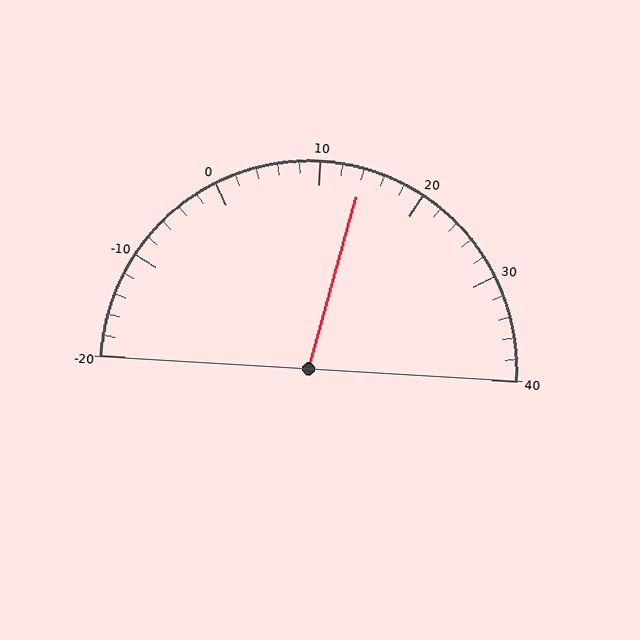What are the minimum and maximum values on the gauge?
The gauge ranges from -20 to 40.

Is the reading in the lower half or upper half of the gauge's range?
The reading is in the upper half of the range (-20 to 40).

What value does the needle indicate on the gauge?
The needle indicates approximately 14.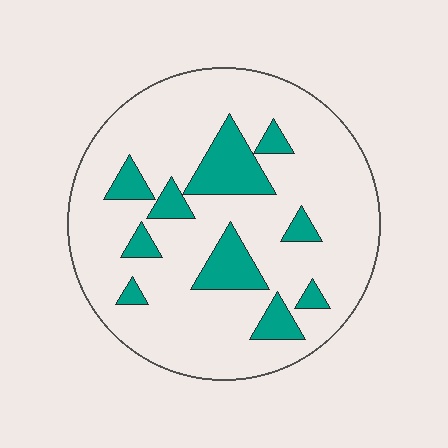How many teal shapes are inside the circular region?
10.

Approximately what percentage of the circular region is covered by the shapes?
Approximately 20%.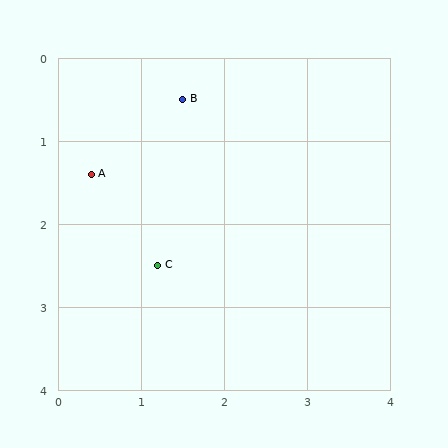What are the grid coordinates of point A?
Point A is at approximately (0.4, 1.4).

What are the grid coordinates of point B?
Point B is at approximately (1.5, 0.5).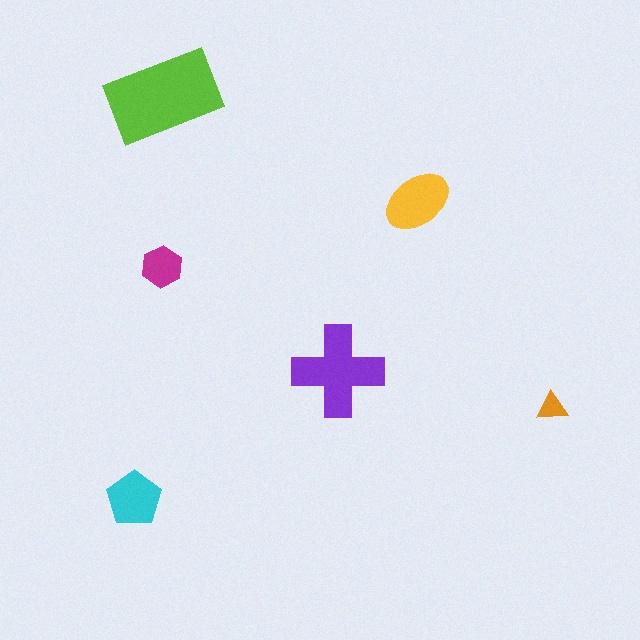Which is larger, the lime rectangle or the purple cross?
The lime rectangle.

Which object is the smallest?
The orange triangle.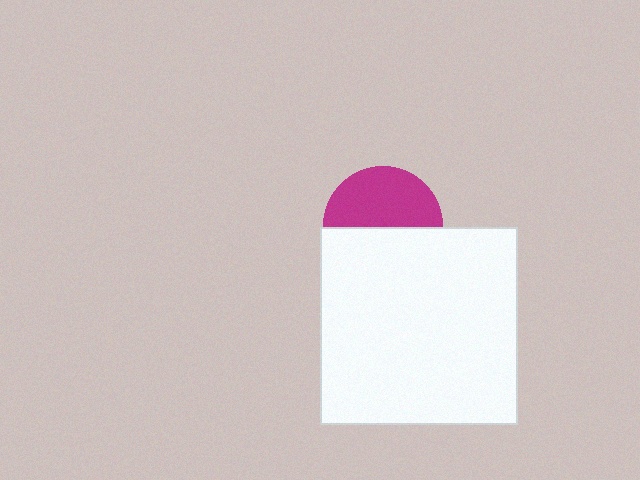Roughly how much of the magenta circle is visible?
About half of it is visible (roughly 52%).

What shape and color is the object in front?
The object in front is a white square.